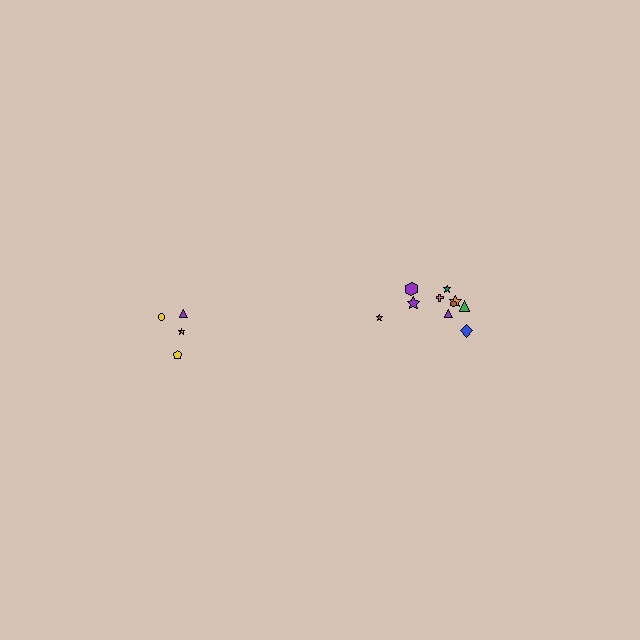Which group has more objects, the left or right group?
The right group.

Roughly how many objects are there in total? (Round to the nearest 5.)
Roughly 15 objects in total.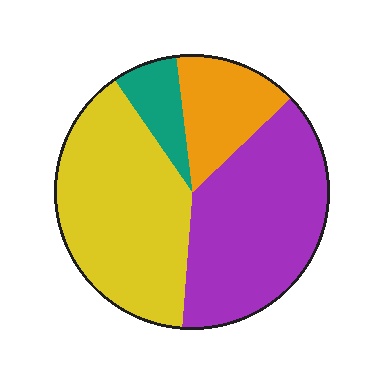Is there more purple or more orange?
Purple.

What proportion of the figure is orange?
Orange covers 15% of the figure.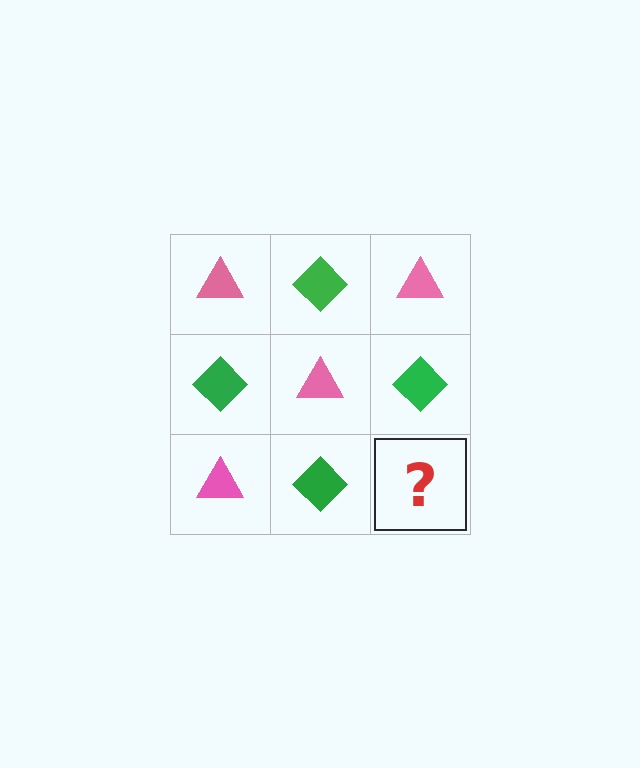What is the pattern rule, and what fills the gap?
The rule is that it alternates pink triangle and green diamond in a checkerboard pattern. The gap should be filled with a pink triangle.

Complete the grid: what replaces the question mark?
The question mark should be replaced with a pink triangle.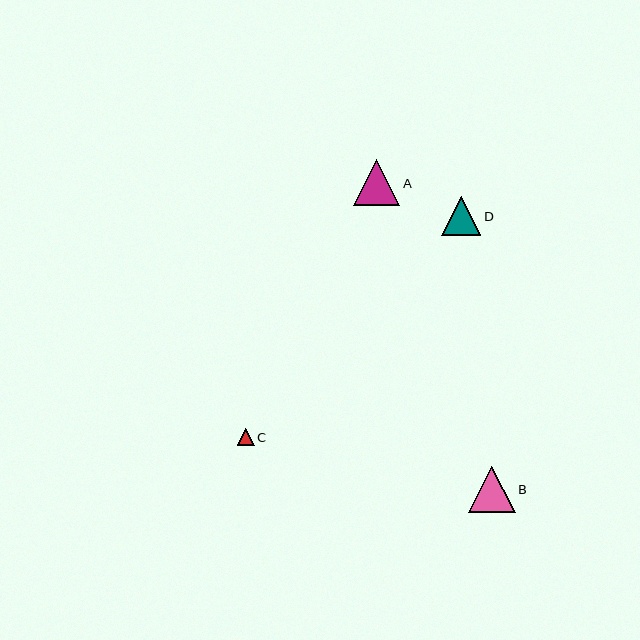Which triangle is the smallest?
Triangle C is the smallest with a size of approximately 17 pixels.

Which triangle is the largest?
Triangle B is the largest with a size of approximately 47 pixels.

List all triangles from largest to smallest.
From largest to smallest: B, A, D, C.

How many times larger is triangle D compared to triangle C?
Triangle D is approximately 2.3 times the size of triangle C.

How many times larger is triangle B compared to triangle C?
Triangle B is approximately 2.7 times the size of triangle C.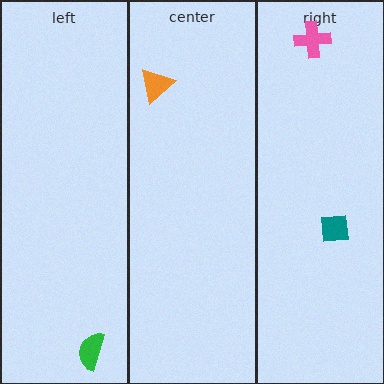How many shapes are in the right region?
2.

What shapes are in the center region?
The orange triangle.